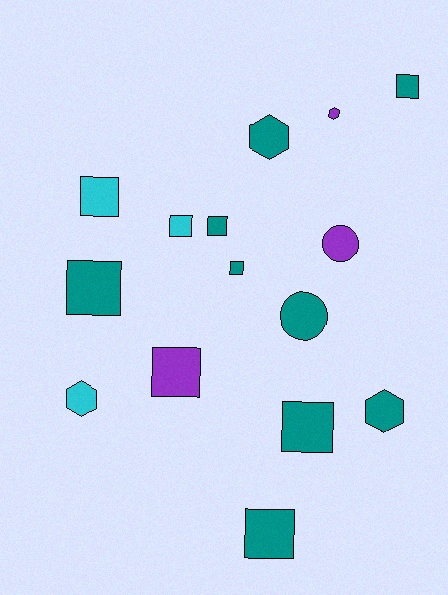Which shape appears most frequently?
Square, with 9 objects.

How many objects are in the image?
There are 15 objects.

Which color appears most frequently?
Teal, with 9 objects.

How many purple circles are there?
There is 1 purple circle.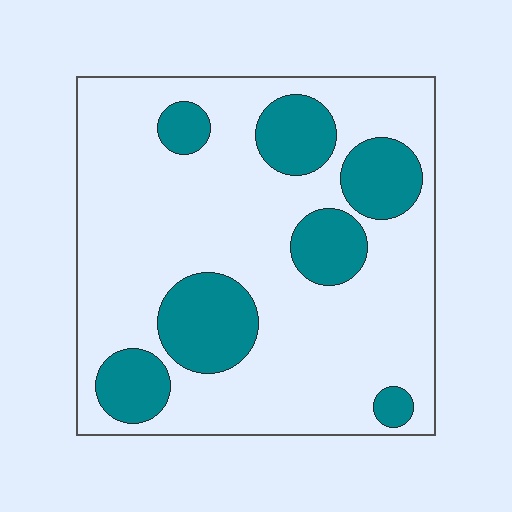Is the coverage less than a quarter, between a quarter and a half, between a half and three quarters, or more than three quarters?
Less than a quarter.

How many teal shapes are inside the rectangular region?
7.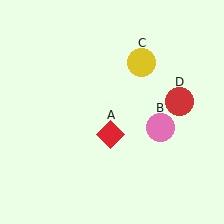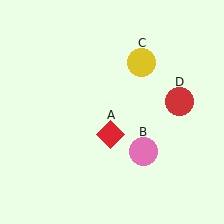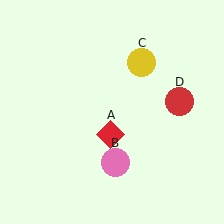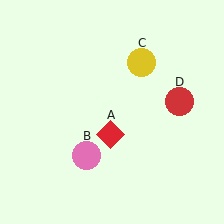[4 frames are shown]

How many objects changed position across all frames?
1 object changed position: pink circle (object B).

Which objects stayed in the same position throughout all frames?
Red diamond (object A) and yellow circle (object C) and red circle (object D) remained stationary.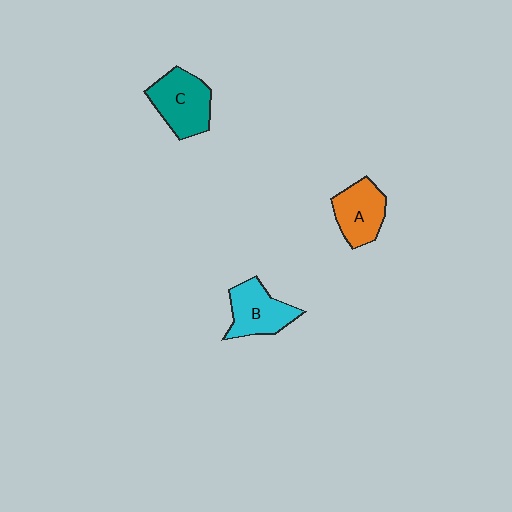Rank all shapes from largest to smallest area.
From largest to smallest: C (teal), B (cyan), A (orange).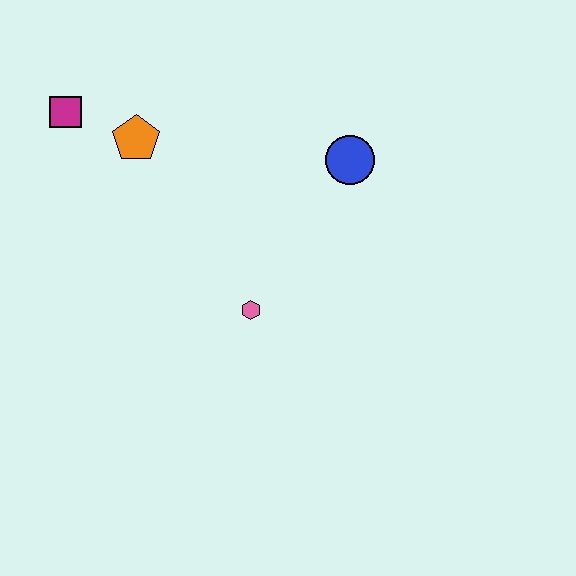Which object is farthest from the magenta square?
The blue circle is farthest from the magenta square.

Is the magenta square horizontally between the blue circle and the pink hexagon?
No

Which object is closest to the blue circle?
The pink hexagon is closest to the blue circle.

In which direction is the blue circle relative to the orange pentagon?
The blue circle is to the right of the orange pentagon.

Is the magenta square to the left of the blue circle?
Yes